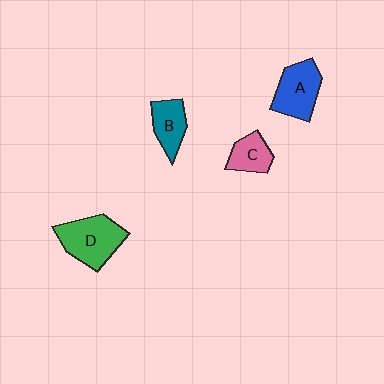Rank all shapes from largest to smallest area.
From largest to smallest: D (green), A (blue), B (teal), C (pink).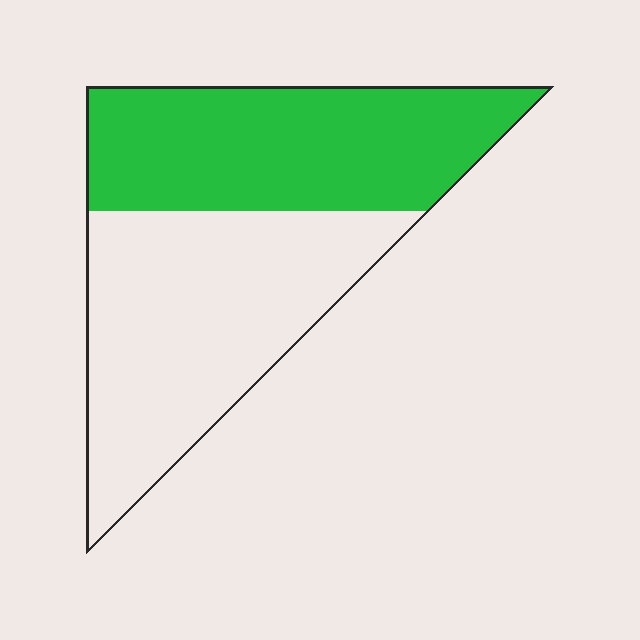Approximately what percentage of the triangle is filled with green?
Approximately 45%.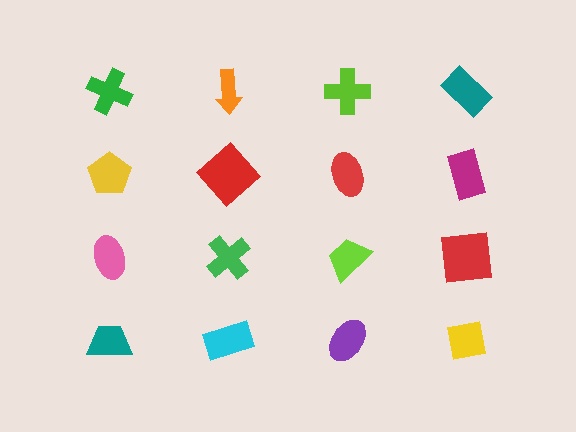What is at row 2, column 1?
A yellow pentagon.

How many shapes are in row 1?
4 shapes.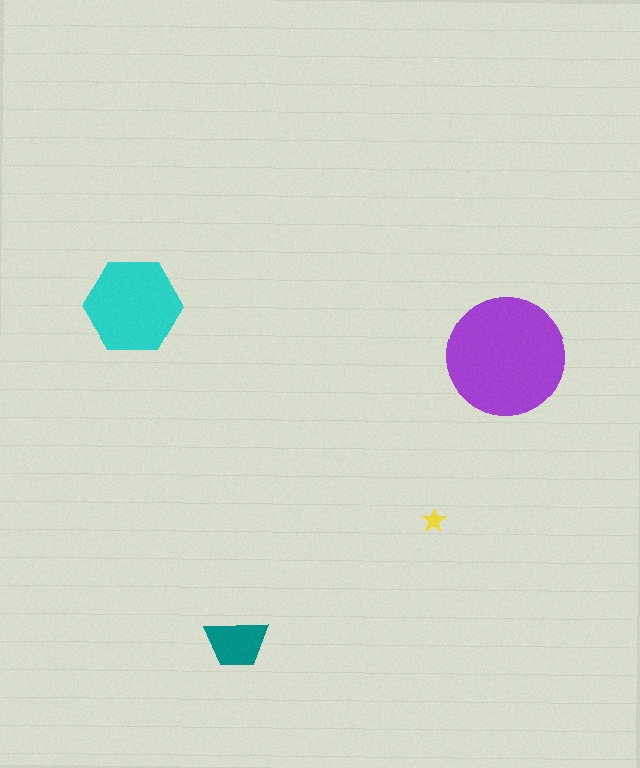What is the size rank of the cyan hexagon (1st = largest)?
2nd.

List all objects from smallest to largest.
The yellow star, the teal trapezoid, the cyan hexagon, the purple circle.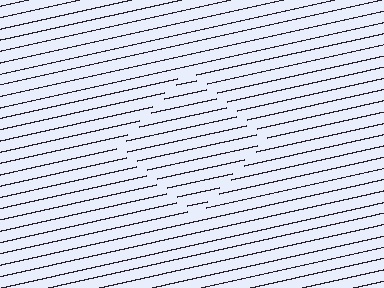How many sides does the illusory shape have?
4 sides — the line-ends trace a square.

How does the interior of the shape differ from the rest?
The interior of the shape contains the same grating, shifted by half a period — the contour is defined by the phase discontinuity where line-ends from the inner and outer gratings abut.